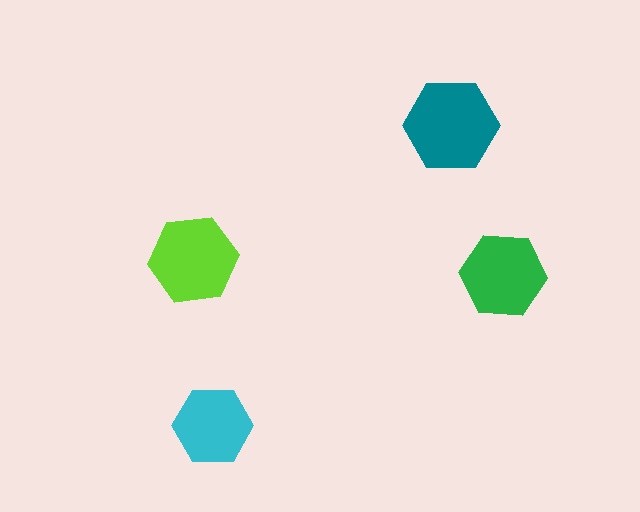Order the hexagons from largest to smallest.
the teal one, the lime one, the green one, the cyan one.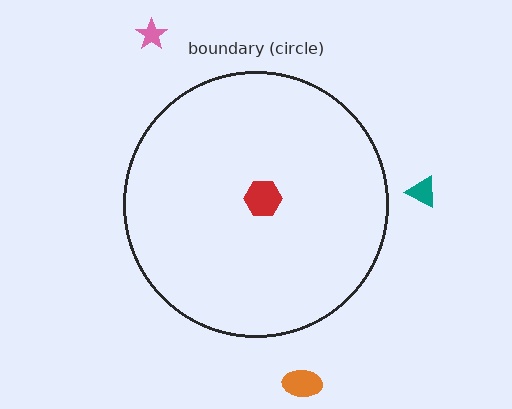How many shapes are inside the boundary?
1 inside, 3 outside.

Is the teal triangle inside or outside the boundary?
Outside.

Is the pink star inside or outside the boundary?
Outside.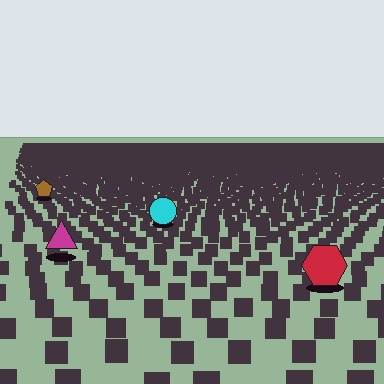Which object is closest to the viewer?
The red hexagon is closest. The texture marks near it are larger and more spread out.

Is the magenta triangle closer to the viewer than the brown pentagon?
Yes. The magenta triangle is closer — you can tell from the texture gradient: the ground texture is coarser near it.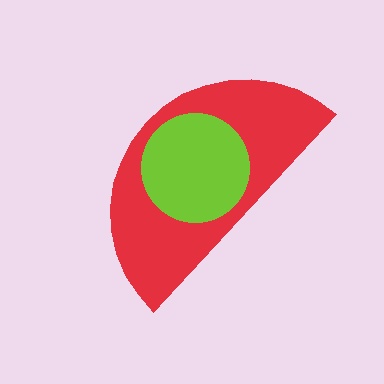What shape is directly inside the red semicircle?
The lime circle.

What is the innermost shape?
The lime circle.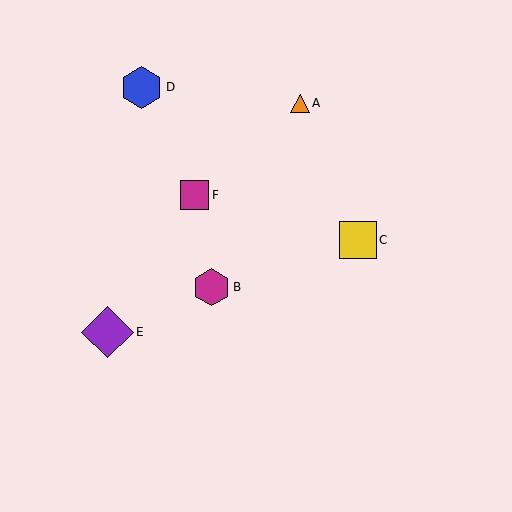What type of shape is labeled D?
Shape D is a blue hexagon.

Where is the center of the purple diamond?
The center of the purple diamond is at (107, 332).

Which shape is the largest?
The purple diamond (labeled E) is the largest.